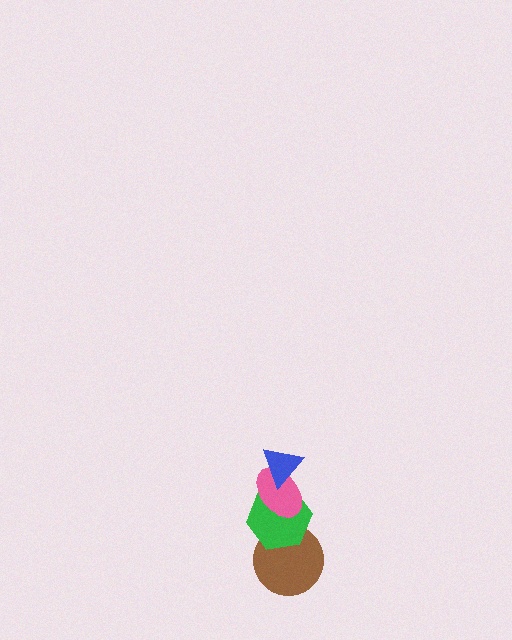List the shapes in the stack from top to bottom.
From top to bottom: the blue triangle, the pink ellipse, the green hexagon, the brown circle.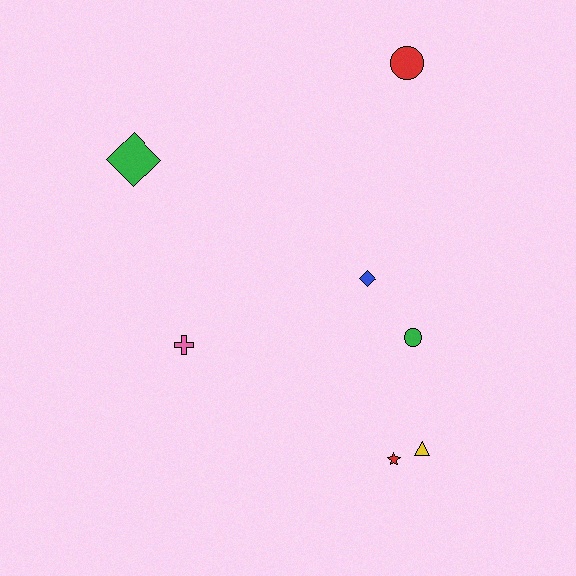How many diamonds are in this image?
There are 2 diamonds.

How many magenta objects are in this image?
There are no magenta objects.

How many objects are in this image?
There are 7 objects.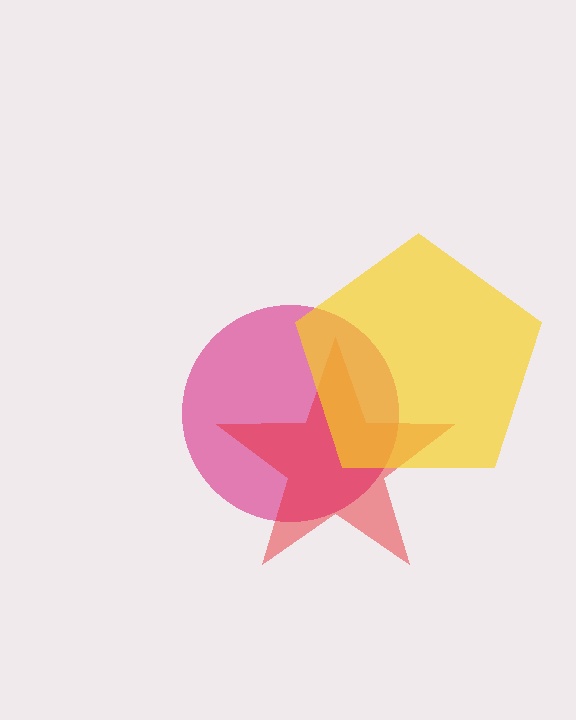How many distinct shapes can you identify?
There are 3 distinct shapes: a magenta circle, a red star, a yellow pentagon.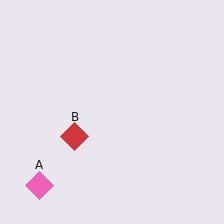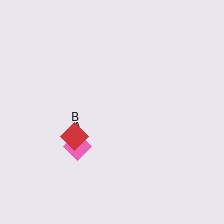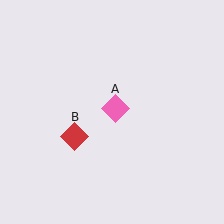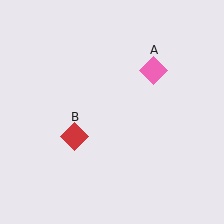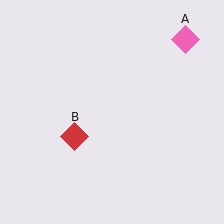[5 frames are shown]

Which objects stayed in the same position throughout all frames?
Red diamond (object B) remained stationary.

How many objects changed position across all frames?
1 object changed position: pink diamond (object A).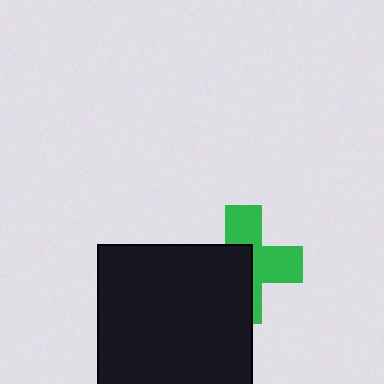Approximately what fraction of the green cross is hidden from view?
Roughly 52% of the green cross is hidden behind the black square.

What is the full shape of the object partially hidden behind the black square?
The partially hidden object is a green cross.